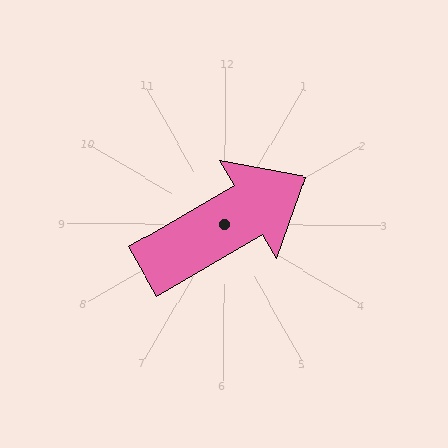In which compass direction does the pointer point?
Northeast.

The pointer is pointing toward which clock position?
Roughly 2 o'clock.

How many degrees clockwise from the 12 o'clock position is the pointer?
Approximately 60 degrees.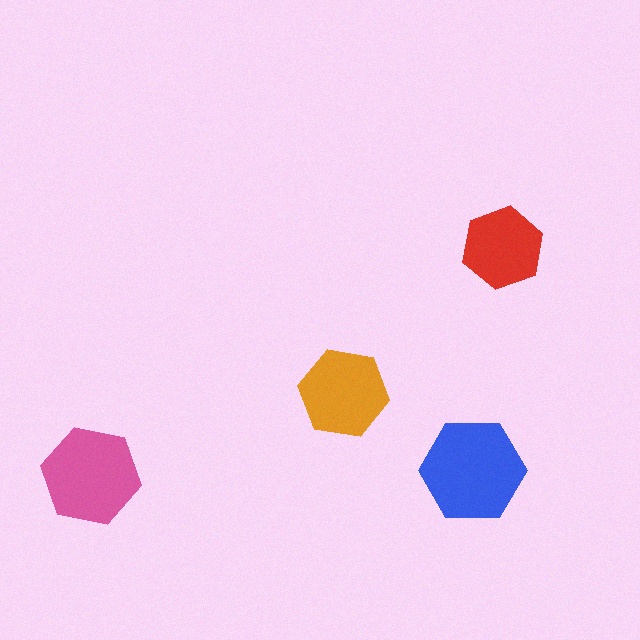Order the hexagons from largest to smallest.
the blue one, the pink one, the orange one, the red one.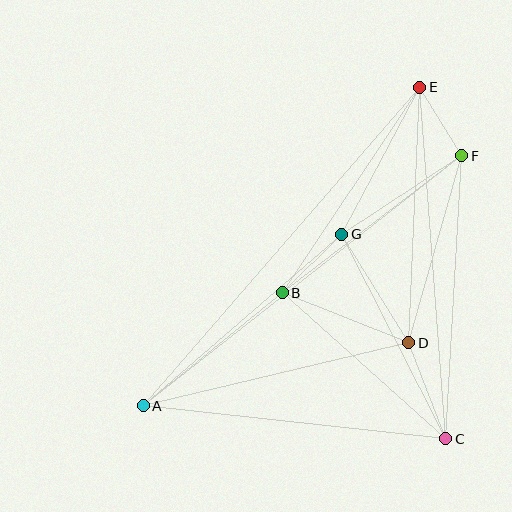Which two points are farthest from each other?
Points A and E are farthest from each other.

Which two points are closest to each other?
Points E and F are closest to each other.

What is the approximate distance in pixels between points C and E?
The distance between C and E is approximately 352 pixels.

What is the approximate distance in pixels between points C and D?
The distance between C and D is approximately 103 pixels.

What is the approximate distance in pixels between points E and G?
The distance between E and G is approximately 166 pixels.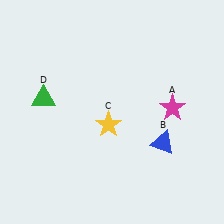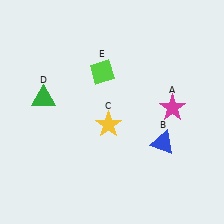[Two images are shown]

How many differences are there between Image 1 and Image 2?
There is 1 difference between the two images.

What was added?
A lime diamond (E) was added in Image 2.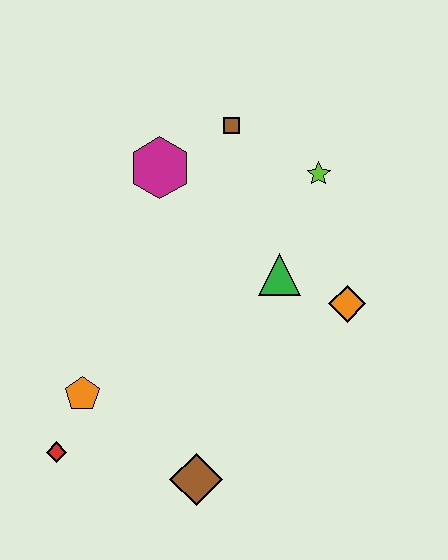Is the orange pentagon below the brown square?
Yes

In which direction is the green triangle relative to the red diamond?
The green triangle is to the right of the red diamond.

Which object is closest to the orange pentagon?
The red diamond is closest to the orange pentagon.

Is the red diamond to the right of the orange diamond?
No